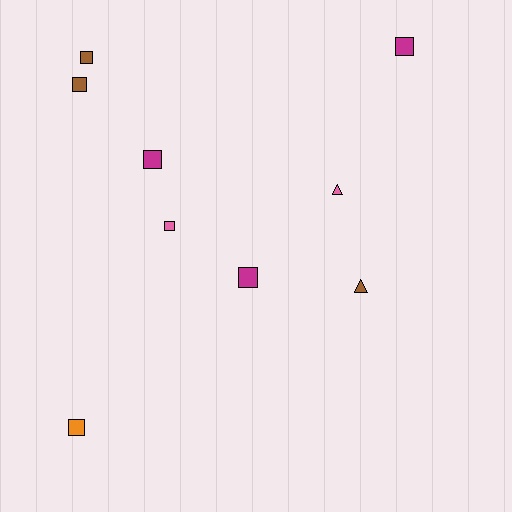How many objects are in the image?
There are 9 objects.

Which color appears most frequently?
Magenta, with 3 objects.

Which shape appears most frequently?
Square, with 7 objects.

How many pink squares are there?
There is 1 pink square.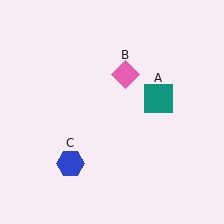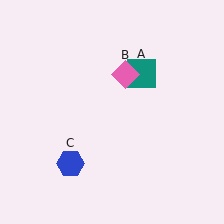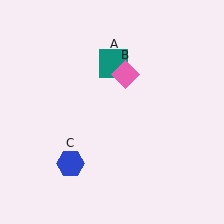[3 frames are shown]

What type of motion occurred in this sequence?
The teal square (object A) rotated counterclockwise around the center of the scene.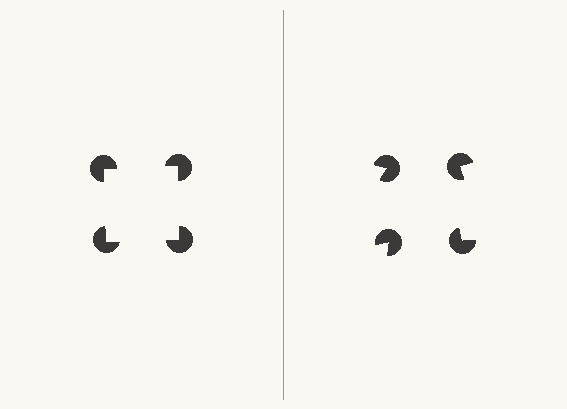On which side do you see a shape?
An illusory square appears on the left side. On the right side the wedge cuts are rotated, so no coherent shape forms.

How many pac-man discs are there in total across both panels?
8 — 4 on each side.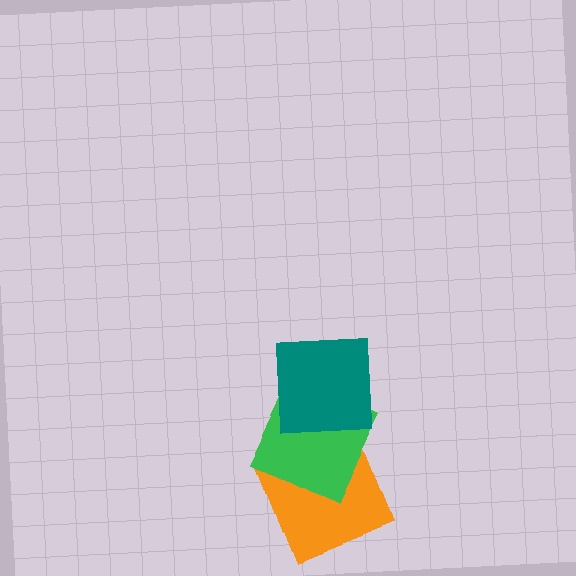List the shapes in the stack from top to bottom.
From top to bottom: the teal square, the green square, the orange square.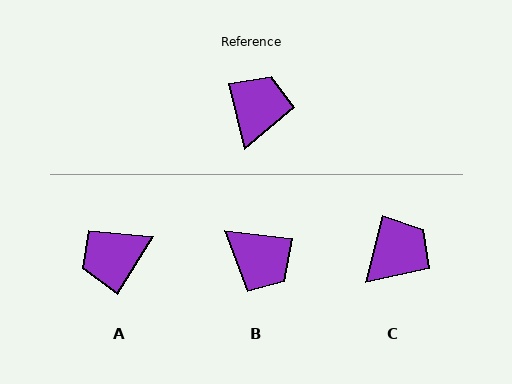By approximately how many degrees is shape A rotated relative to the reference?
Approximately 134 degrees counter-clockwise.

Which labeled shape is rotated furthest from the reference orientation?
A, about 134 degrees away.